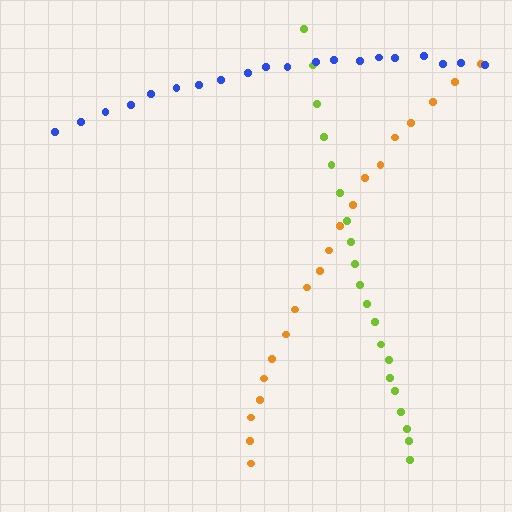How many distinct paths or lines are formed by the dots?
There are 3 distinct paths.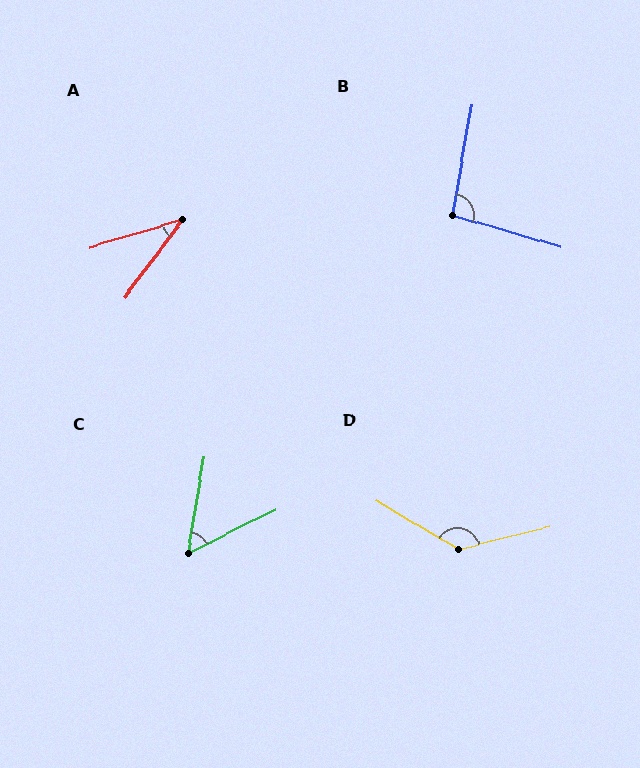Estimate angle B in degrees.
Approximately 97 degrees.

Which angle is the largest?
D, at approximately 135 degrees.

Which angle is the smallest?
A, at approximately 37 degrees.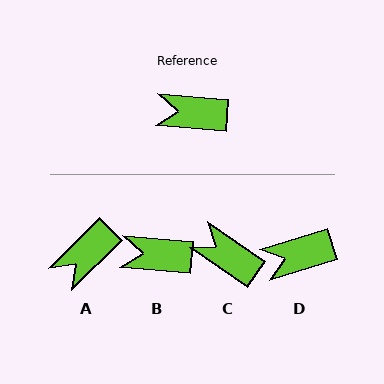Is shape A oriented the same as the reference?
No, it is off by about 50 degrees.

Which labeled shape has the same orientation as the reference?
B.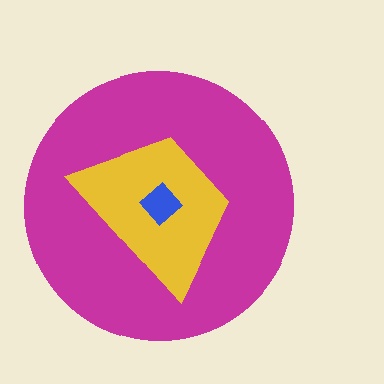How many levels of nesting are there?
3.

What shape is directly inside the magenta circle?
The yellow trapezoid.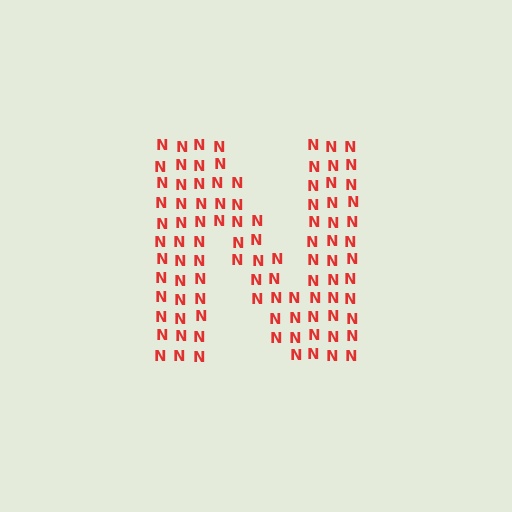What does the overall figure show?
The overall figure shows the letter N.